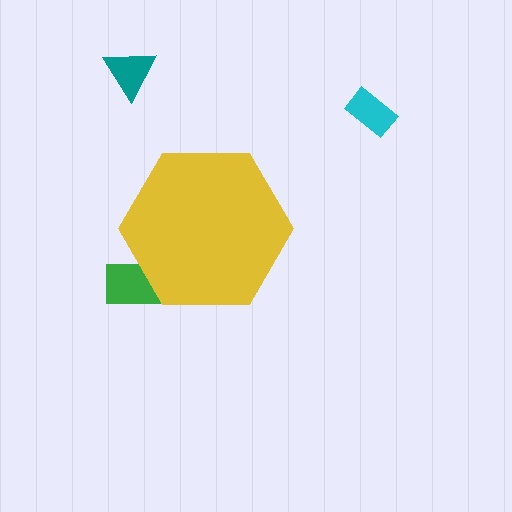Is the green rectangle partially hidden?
Yes, the green rectangle is partially hidden behind the yellow hexagon.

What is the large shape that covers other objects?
A yellow hexagon.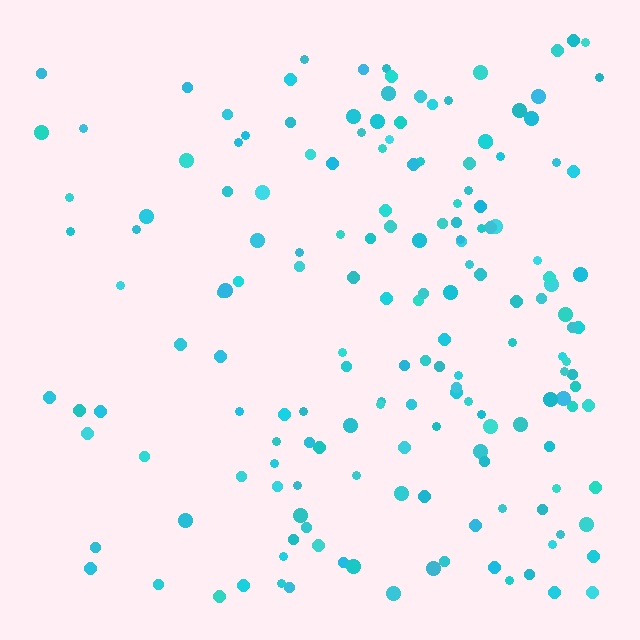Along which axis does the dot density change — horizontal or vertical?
Horizontal.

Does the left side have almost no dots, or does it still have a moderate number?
Still a moderate number, just noticeably fewer than the right.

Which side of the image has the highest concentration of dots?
The right.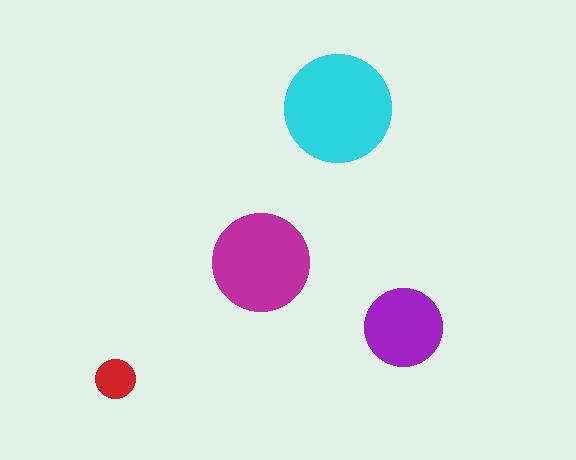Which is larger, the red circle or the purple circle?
The purple one.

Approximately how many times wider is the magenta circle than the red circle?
About 2.5 times wider.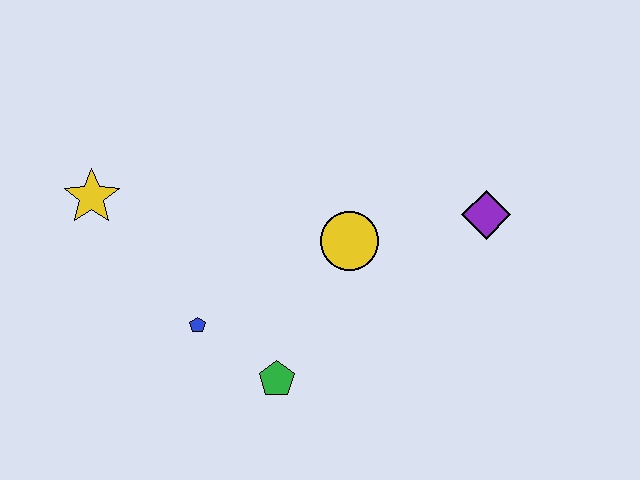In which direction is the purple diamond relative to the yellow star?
The purple diamond is to the right of the yellow star.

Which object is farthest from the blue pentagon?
The purple diamond is farthest from the blue pentagon.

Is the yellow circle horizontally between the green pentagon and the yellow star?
No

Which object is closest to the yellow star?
The blue pentagon is closest to the yellow star.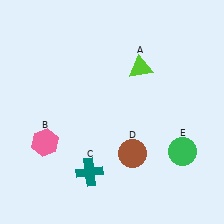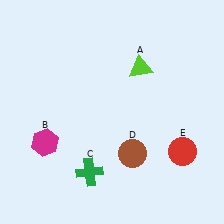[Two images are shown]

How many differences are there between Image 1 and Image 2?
There are 3 differences between the two images.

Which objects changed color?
B changed from pink to magenta. C changed from teal to green. E changed from green to red.